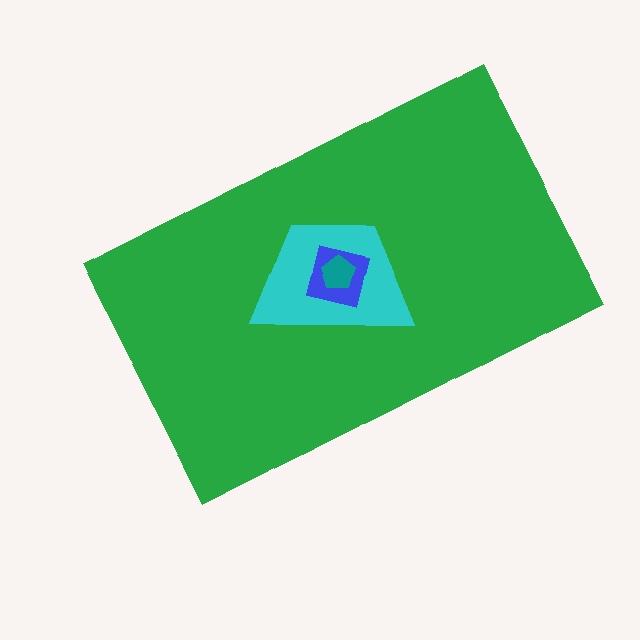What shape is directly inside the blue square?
The teal pentagon.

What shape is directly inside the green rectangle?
The cyan trapezoid.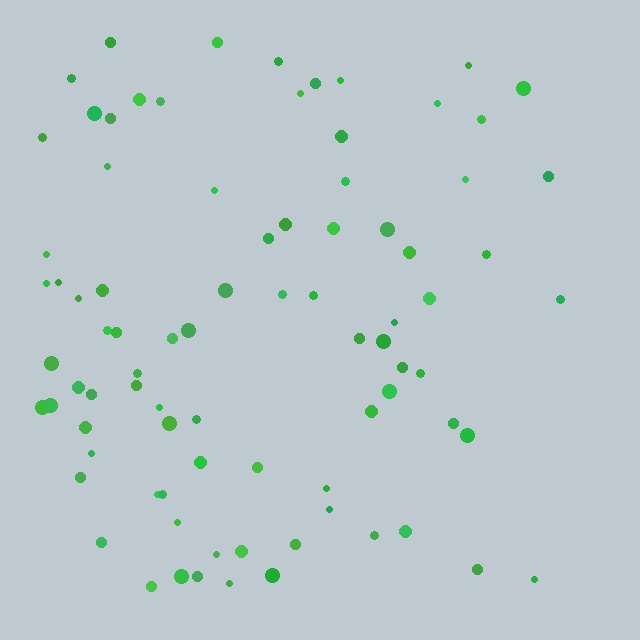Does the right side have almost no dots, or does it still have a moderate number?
Still a moderate number, just noticeably fewer than the left.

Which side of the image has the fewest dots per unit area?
The right.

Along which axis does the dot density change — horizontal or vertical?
Horizontal.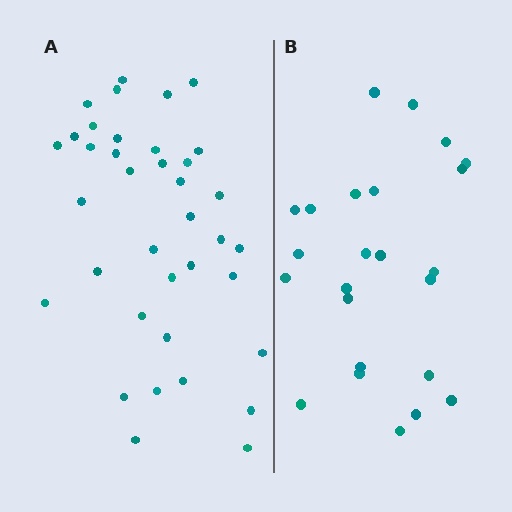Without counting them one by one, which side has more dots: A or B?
Region A (the left region) has more dots.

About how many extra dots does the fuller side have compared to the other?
Region A has approximately 15 more dots than region B.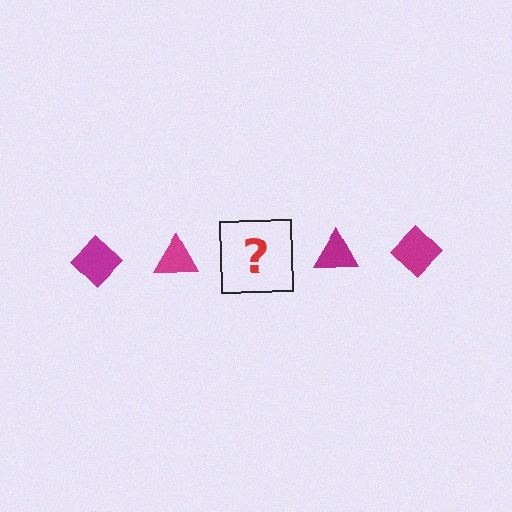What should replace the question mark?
The question mark should be replaced with a magenta diamond.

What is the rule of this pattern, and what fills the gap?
The rule is that the pattern cycles through diamond, triangle shapes in magenta. The gap should be filled with a magenta diamond.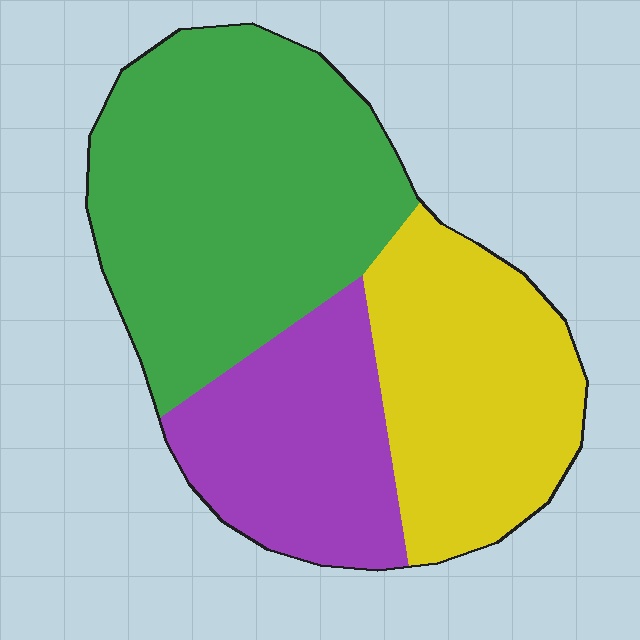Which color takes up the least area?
Purple, at roughly 25%.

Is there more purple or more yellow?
Yellow.